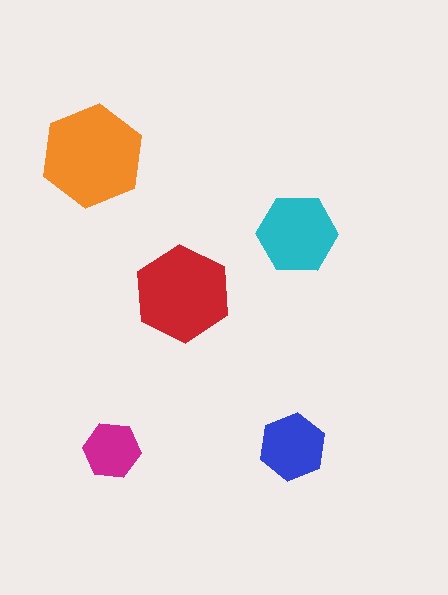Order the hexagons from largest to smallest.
the orange one, the red one, the cyan one, the blue one, the magenta one.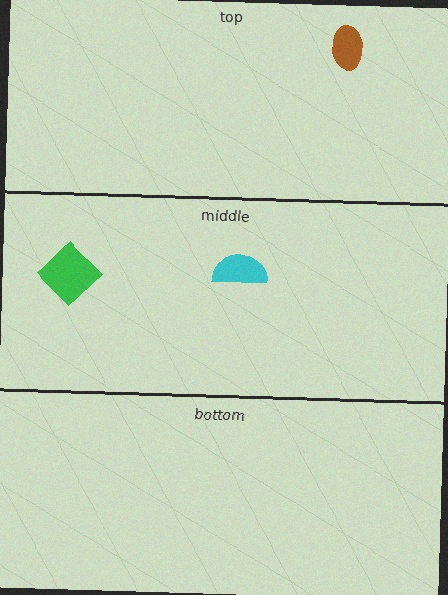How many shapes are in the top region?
1.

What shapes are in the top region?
The brown ellipse.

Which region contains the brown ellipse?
The top region.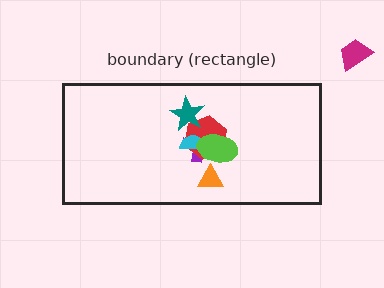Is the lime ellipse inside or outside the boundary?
Inside.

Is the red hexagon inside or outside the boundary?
Inside.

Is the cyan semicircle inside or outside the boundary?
Inside.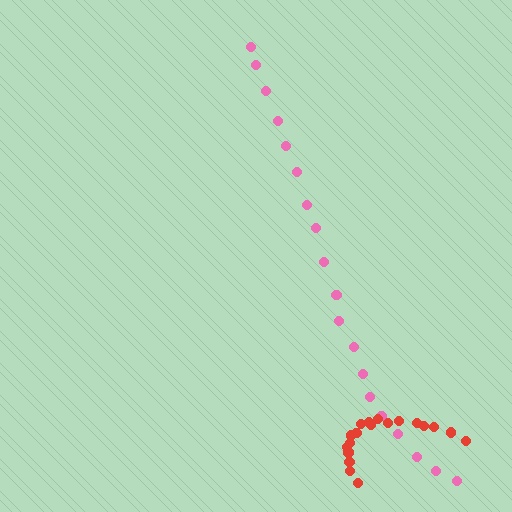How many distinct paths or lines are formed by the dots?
There are 2 distinct paths.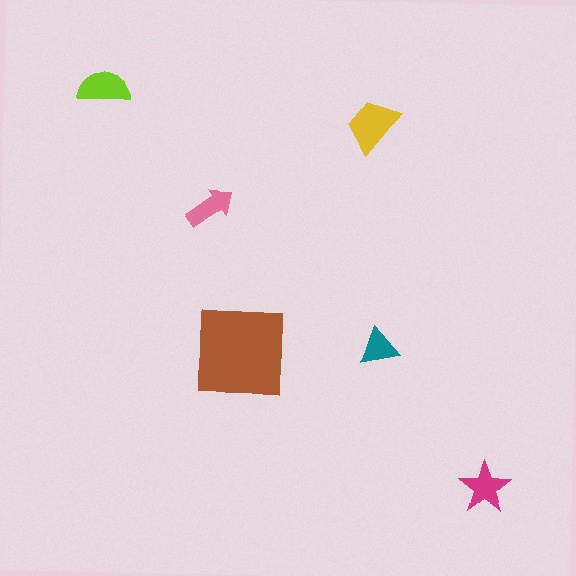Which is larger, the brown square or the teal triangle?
The brown square.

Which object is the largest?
The brown square.